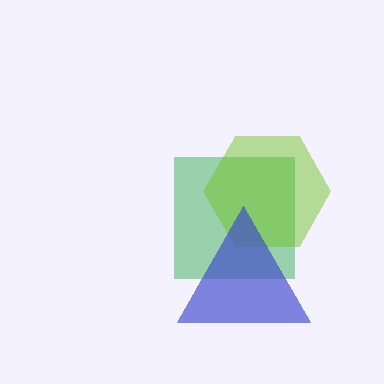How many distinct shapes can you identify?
There are 3 distinct shapes: a green square, a lime hexagon, a blue triangle.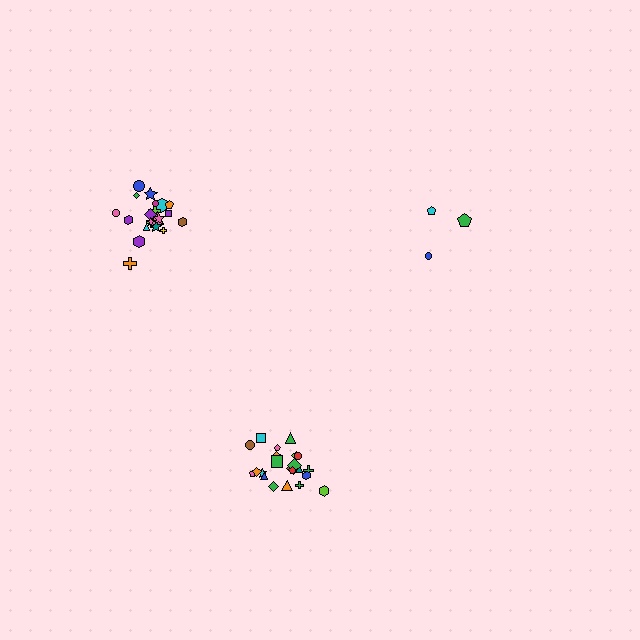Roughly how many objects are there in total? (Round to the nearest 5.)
Roughly 45 objects in total.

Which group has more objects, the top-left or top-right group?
The top-left group.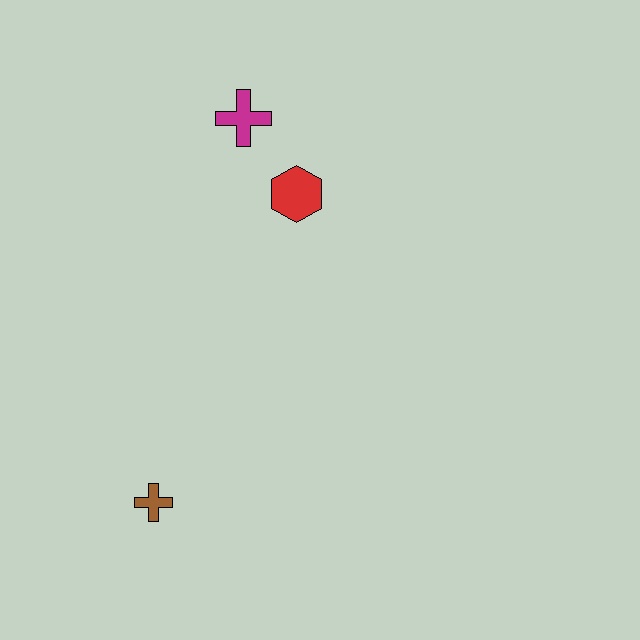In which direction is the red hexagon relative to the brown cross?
The red hexagon is above the brown cross.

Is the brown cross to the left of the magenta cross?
Yes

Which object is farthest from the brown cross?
The magenta cross is farthest from the brown cross.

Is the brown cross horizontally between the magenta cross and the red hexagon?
No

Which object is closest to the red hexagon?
The magenta cross is closest to the red hexagon.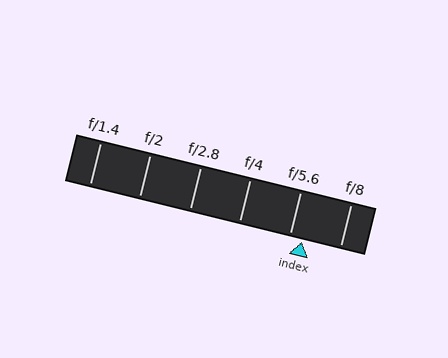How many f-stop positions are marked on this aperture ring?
There are 6 f-stop positions marked.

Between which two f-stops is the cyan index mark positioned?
The index mark is between f/5.6 and f/8.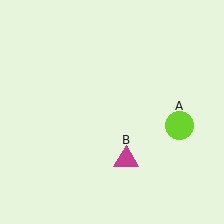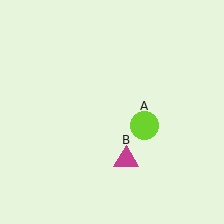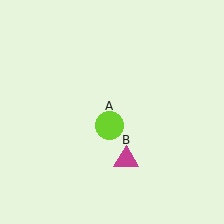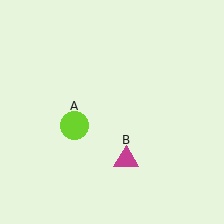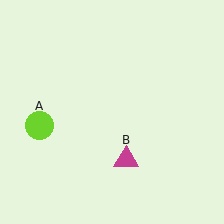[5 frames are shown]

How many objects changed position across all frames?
1 object changed position: lime circle (object A).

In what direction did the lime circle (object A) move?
The lime circle (object A) moved left.